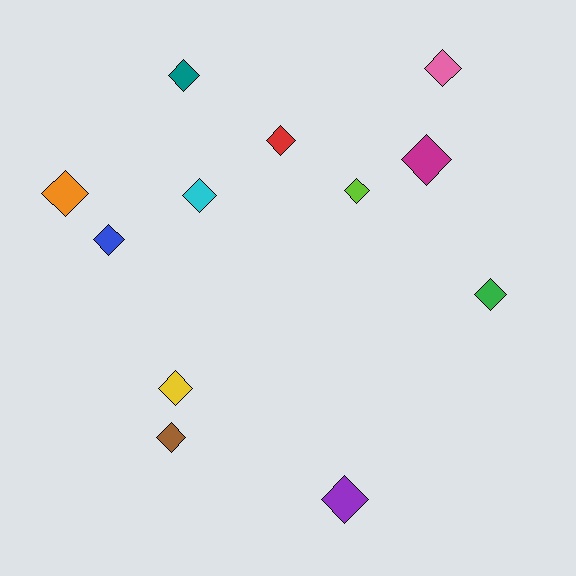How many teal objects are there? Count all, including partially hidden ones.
There is 1 teal object.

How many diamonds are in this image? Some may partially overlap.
There are 12 diamonds.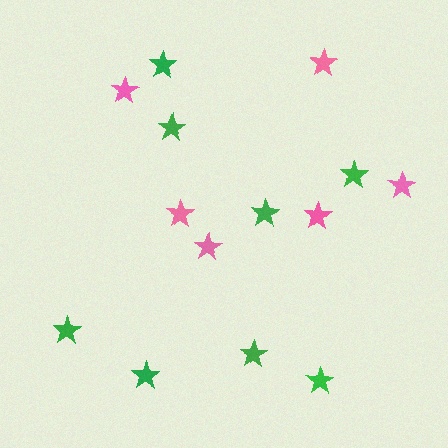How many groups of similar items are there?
There are 2 groups: one group of green stars (8) and one group of pink stars (6).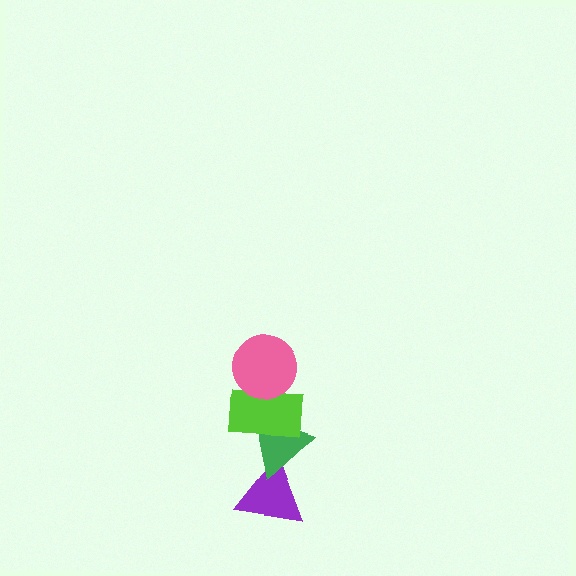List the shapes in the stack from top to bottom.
From top to bottom: the pink circle, the lime rectangle, the green triangle, the purple triangle.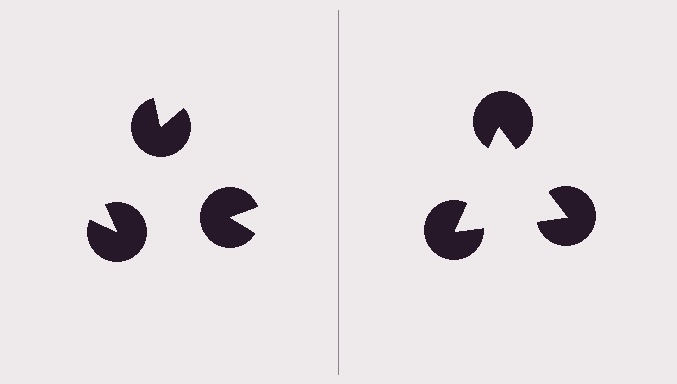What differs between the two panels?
The pac-man discs are positioned identically on both sides; only the wedge orientations differ. On the right they align to a triangle; on the left they are misaligned.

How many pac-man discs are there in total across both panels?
6 — 3 on each side.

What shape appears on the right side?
An illusory triangle.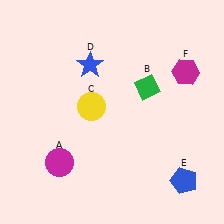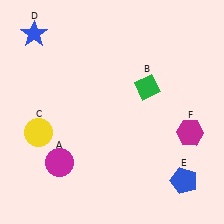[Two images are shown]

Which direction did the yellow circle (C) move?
The yellow circle (C) moved left.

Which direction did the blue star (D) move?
The blue star (D) moved left.